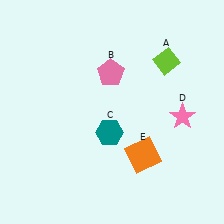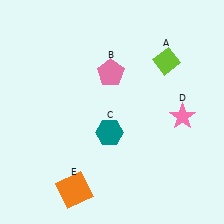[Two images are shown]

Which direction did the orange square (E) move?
The orange square (E) moved left.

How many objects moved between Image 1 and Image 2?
1 object moved between the two images.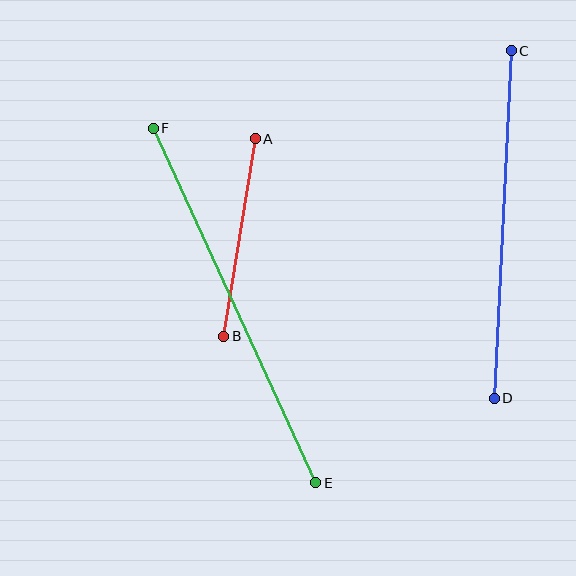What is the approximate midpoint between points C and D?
The midpoint is at approximately (503, 225) pixels.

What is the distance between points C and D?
The distance is approximately 348 pixels.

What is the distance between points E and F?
The distance is approximately 390 pixels.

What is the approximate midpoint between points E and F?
The midpoint is at approximately (235, 306) pixels.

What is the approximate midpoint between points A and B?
The midpoint is at approximately (240, 238) pixels.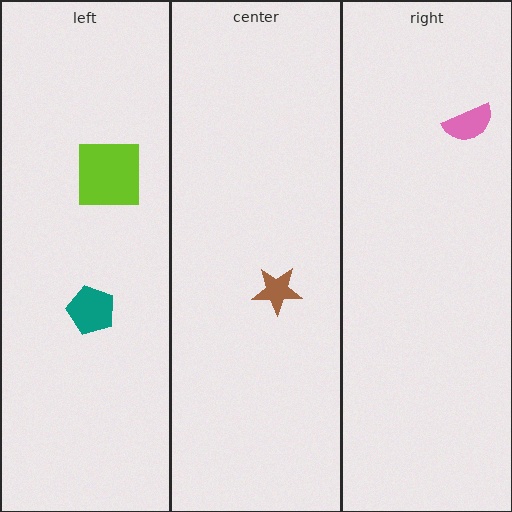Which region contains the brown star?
The center region.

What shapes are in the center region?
The brown star.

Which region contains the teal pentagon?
The left region.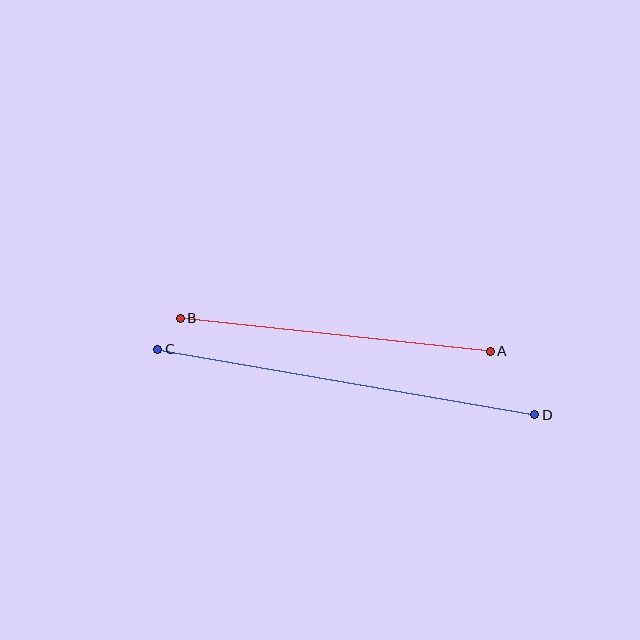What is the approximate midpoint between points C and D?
The midpoint is at approximately (346, 382) pixels.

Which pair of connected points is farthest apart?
Points C and D are farthest apart.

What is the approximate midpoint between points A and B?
The midpoint is at approximately (335, 335) pixels.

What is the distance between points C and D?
The distance is approximately 382 pixels.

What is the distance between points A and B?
The distance is approximately 311 pixels.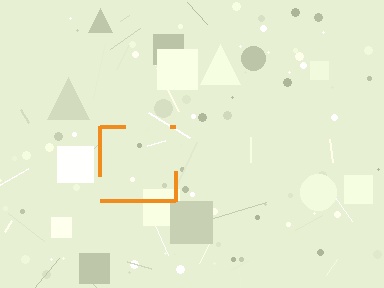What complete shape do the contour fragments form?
The contour fragments form a square.